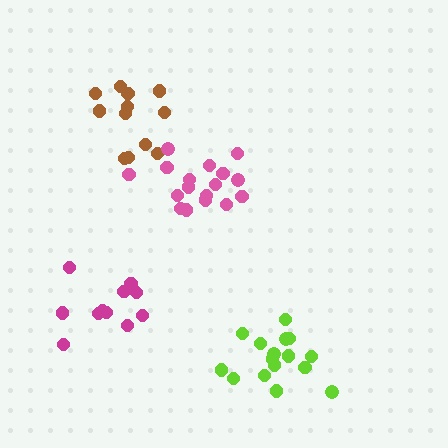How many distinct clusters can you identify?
There are 4 distinct clusters.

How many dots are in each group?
Group 1: 12 dots, Group 2: 16 dots, Group 3: 11 dots, Group 4: 17 dots (56 total).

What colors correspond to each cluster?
The clusters are colored: brown, lime, magenta, pink.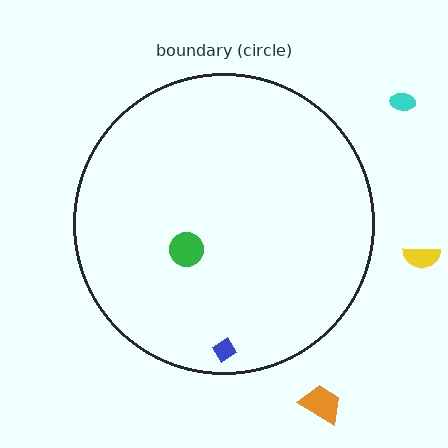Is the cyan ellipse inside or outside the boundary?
Outside.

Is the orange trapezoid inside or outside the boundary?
Outside.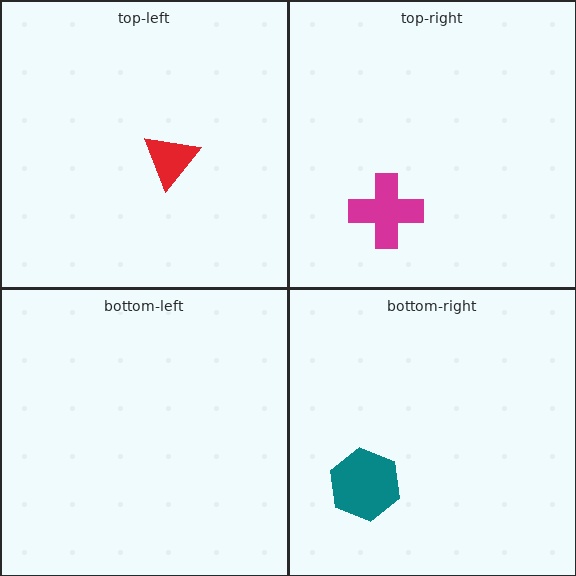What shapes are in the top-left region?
The red triangle.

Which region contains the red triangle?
The top-left region.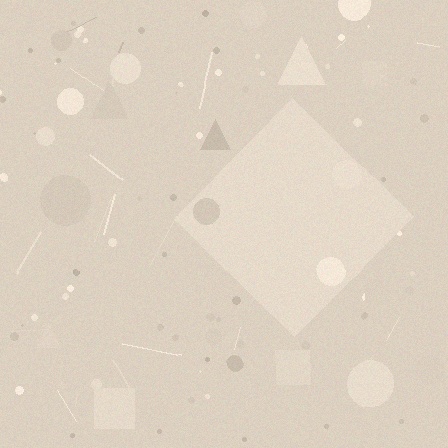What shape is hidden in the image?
A diamond is hidden in the image.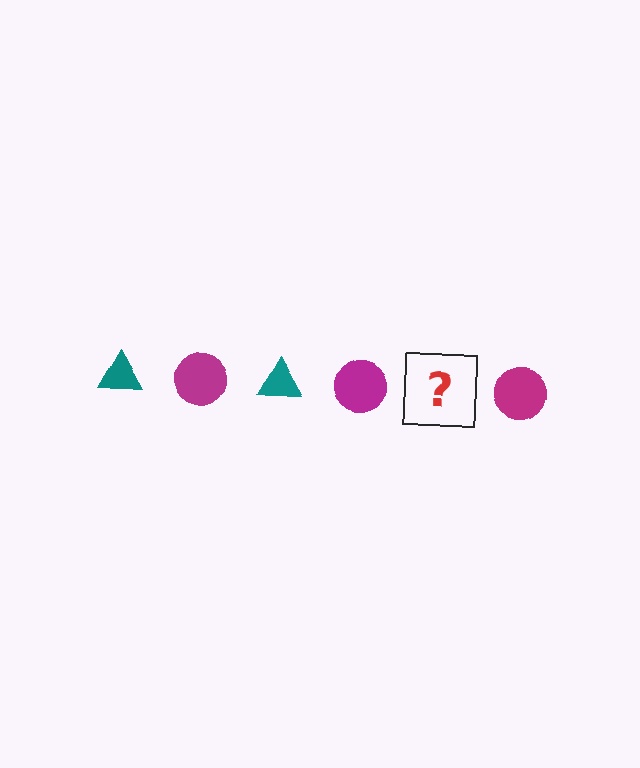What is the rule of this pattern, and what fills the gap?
The rule is that the pattern alternates between teal triangle and magenta circle. The gap should be filled with a teal triangle.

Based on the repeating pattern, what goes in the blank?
The blank should be a teal triangle.